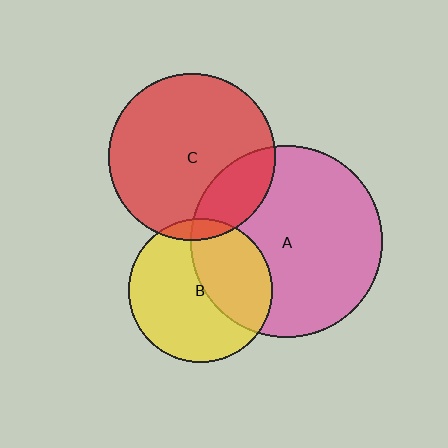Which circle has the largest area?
Circle A (pink).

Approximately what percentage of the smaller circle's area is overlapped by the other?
Approximately 20%.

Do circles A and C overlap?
Yes.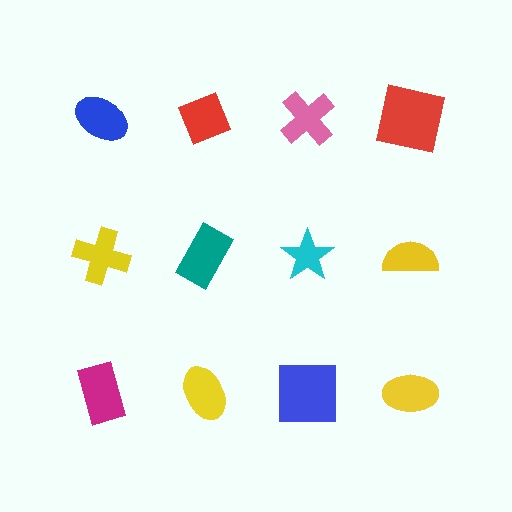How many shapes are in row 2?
4 shapes.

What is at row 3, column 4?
A yellow ellipse.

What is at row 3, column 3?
A blue square.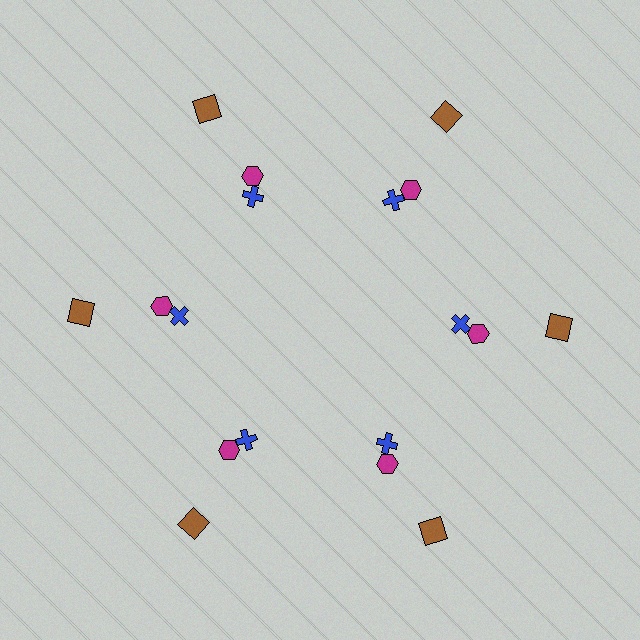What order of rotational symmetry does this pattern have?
This pattern has 6-fold rotational symmetry.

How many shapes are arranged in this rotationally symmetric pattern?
There are 18 shapes, arranged in 6 groups of 3.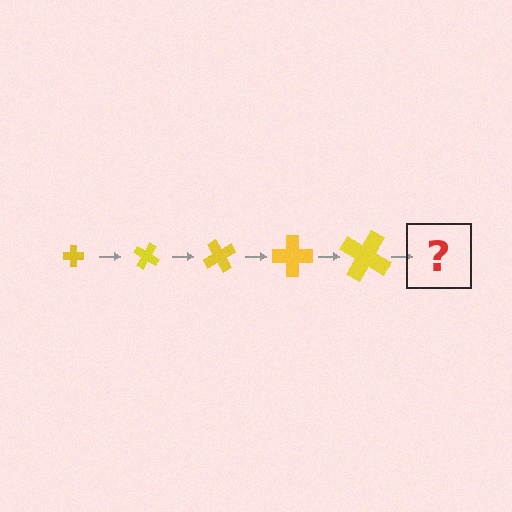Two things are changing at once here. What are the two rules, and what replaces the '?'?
The two rules are that the cross grows larger each step and it rotates 30 degrees each step. The '?' should be a cross, larger than the previous one and rotated 150 degrees from the start.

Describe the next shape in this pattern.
It should be a cross, larger than the previous one and rotated 150 degrees from the start.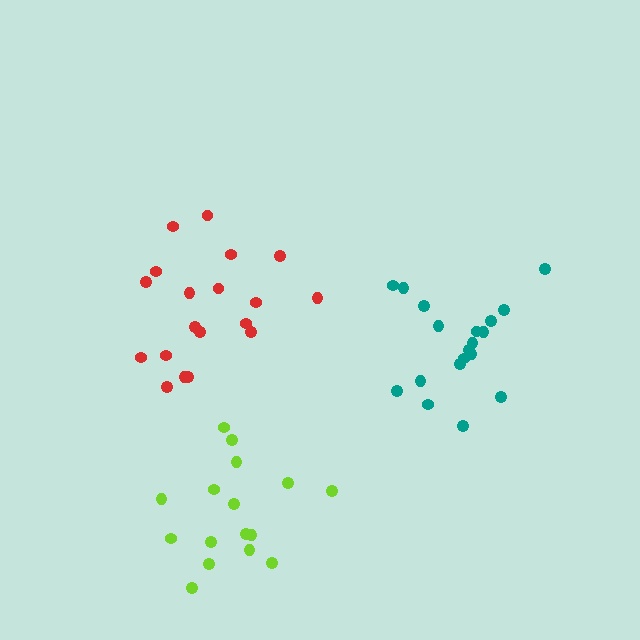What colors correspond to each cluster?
The clusters are colored: red, teal, lime.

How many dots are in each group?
Group 1: 19 dots, Group 2: 19 dots, Group 3: 16 dots (54 total).